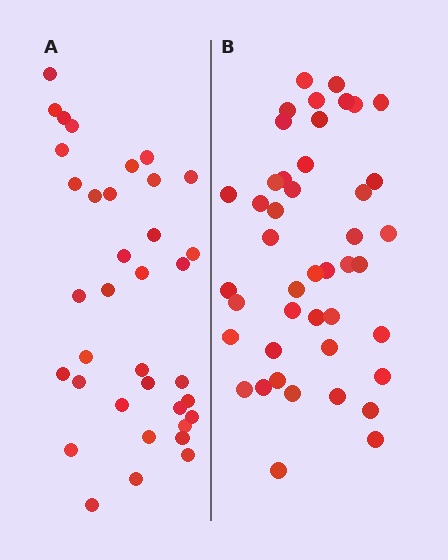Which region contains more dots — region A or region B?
Region B (the right region) has more dots.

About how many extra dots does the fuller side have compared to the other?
Region B has roughly 8 or so more dots than region A.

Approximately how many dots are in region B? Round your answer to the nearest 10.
About 40 dots. (The exact count is 44, which rounds to 40.)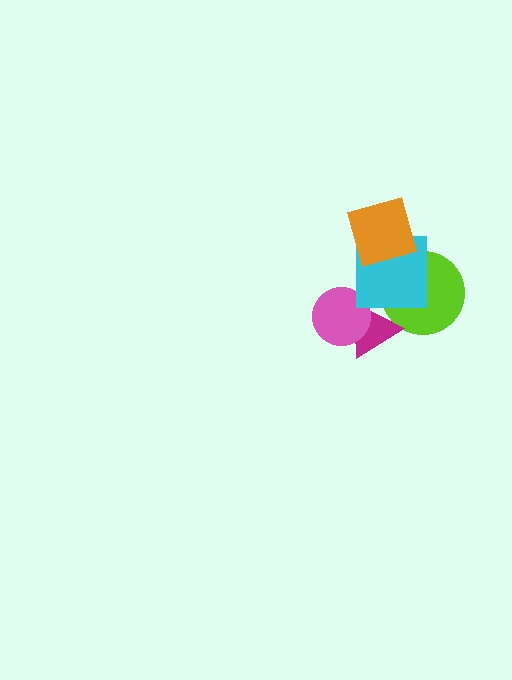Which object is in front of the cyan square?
The orange diamond is in front of the cyan square.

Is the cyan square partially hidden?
Yes, it is partially covered by another shape.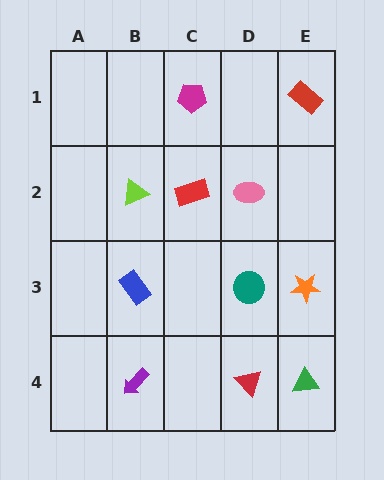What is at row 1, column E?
A red rectangle.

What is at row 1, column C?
A magenta pentagon.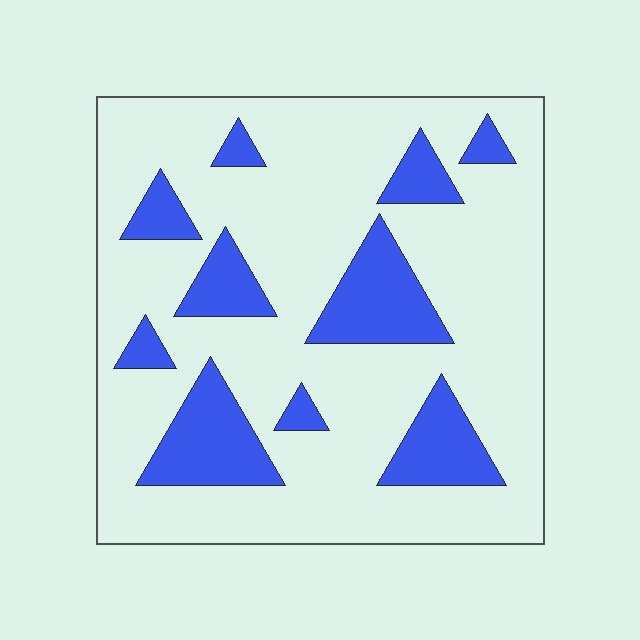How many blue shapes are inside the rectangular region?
10.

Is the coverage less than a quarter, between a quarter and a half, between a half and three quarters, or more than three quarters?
Less than a quarter.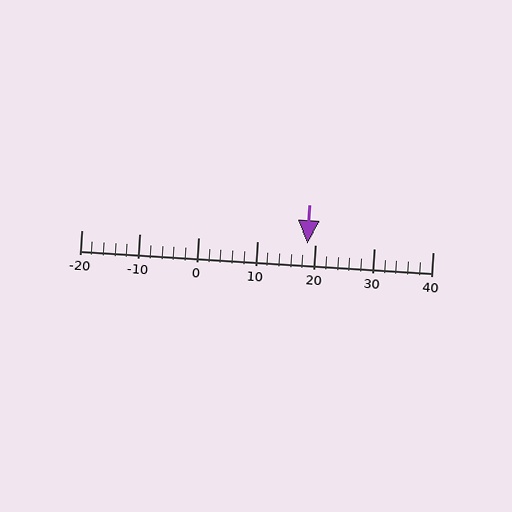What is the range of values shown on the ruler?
The ruler shows values from -20 to 40.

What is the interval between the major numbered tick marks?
The major tick marks are spaced 10 units apart.